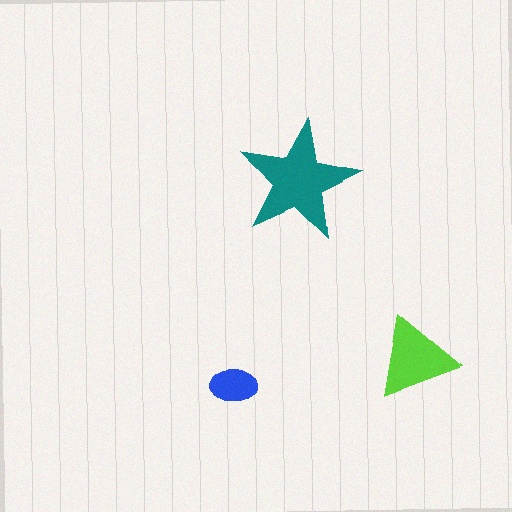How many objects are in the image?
There are 3 objects in the image.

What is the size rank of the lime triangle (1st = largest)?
2nd.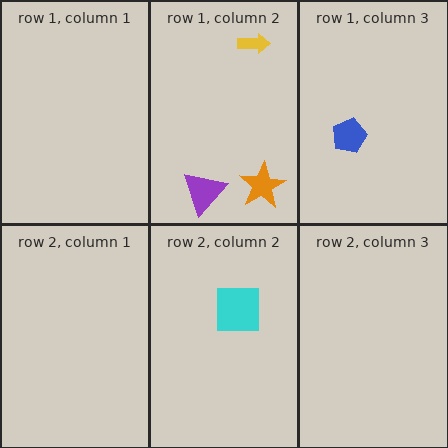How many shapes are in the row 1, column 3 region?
1.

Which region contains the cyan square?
The row 2, column 2 region.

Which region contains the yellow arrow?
The row 1, column 2 region.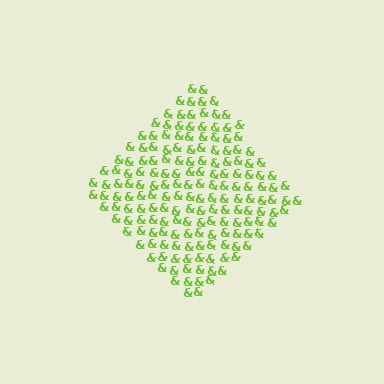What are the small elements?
The small elements are ampersands.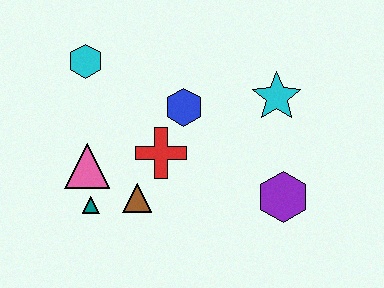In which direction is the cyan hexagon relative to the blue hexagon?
The cyan hexagon is to the left of the blue hexagon.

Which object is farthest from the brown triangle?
The cyan star is farthest from the brown triangle.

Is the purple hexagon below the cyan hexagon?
Yes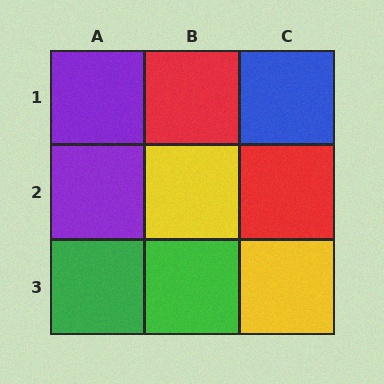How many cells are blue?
1 cell is blue.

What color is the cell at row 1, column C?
Blue.